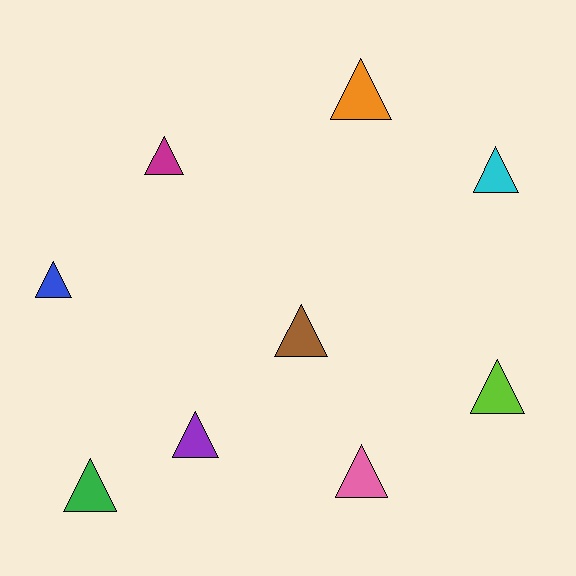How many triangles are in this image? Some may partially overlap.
There are 9 triangles.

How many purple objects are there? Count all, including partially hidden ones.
There is 1 purple object.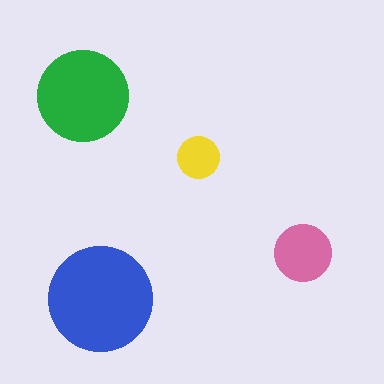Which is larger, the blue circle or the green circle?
The blue one.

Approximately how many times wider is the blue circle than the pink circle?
About 2 times wider.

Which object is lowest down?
The blue circle is bottommost.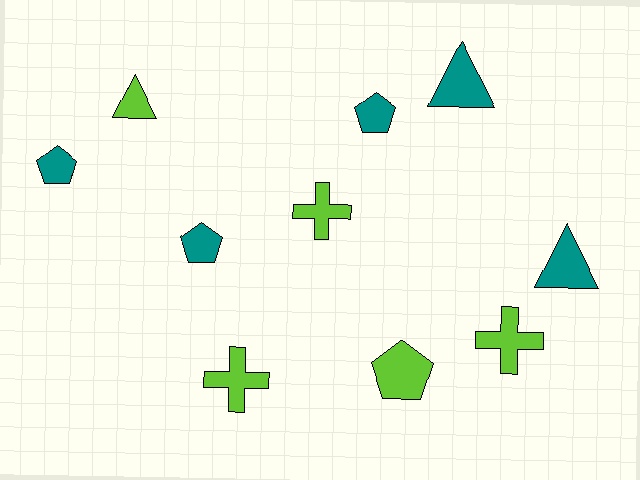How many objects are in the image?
There are 10 objects.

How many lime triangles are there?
There is 1 lime triangle.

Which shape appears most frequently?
Pentagon, with 4 objects.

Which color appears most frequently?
Teal, with 5 objects.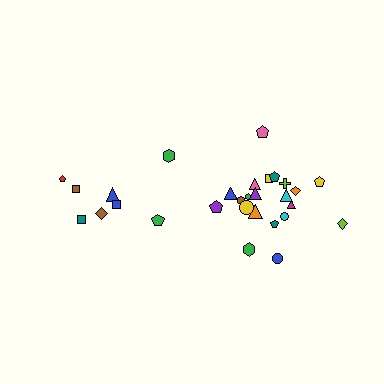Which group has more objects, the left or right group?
The right group.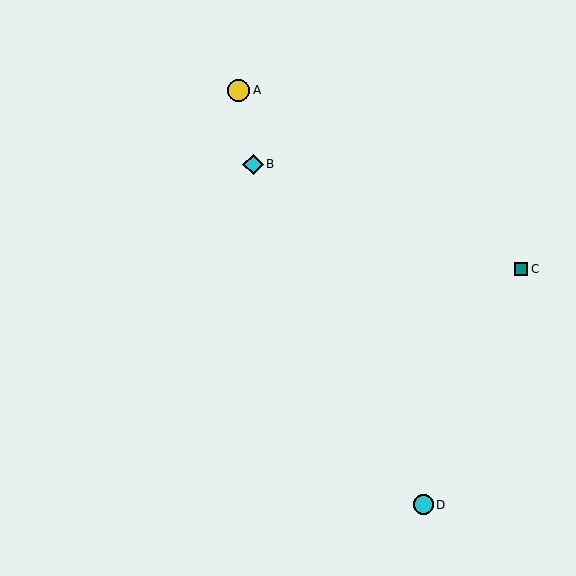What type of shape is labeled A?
Shape A is a yellow circle.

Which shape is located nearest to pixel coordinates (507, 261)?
The teal square (labeled C) at (521, 269) is nearest to that location.